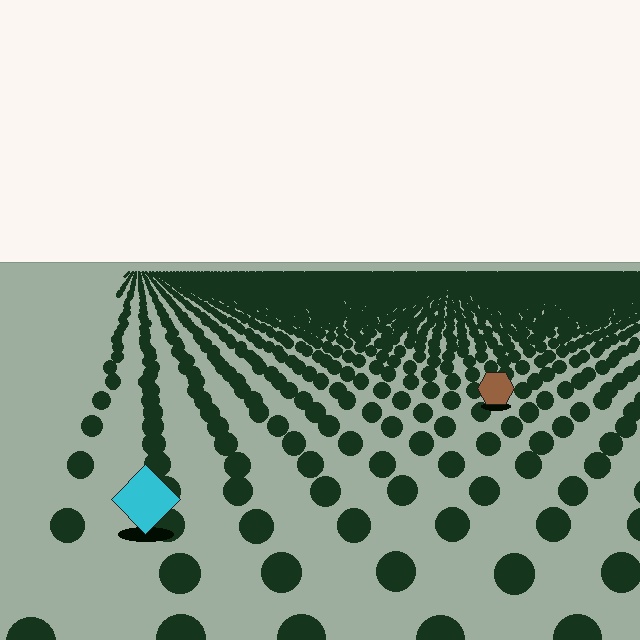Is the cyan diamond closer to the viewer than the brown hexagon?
Yes. The cyan diamond is closer — you can tell from the texture gradient: the ground texture is coarser near it.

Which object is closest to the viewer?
The cyan diamond is closest. The texture marks near it are larger and more spread out.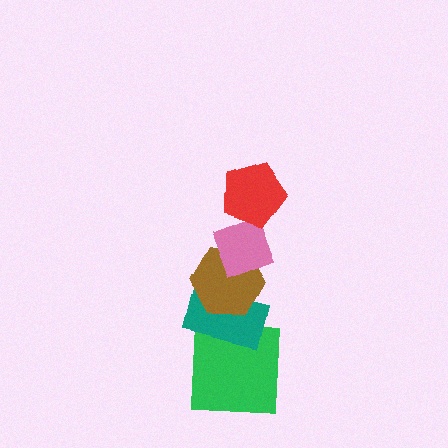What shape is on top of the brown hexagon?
The pink diamond is on top of the brown hexagon.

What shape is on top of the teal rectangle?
The brown hexagon is on top of the teal rectangle.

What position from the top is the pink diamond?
The pink diamond is 2nd from the top.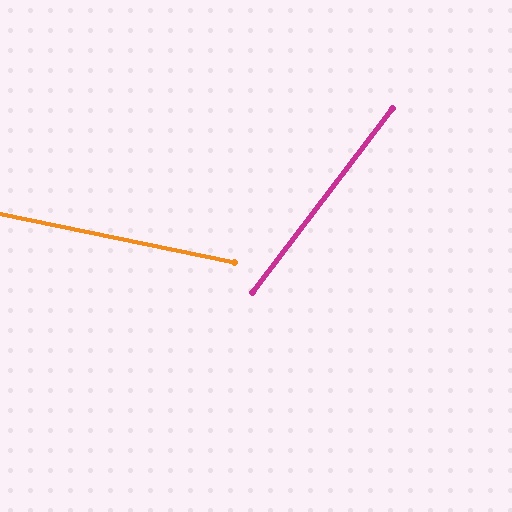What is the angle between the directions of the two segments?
Approximately 64 degrees.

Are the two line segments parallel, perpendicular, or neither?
Neither parallel nor perpendicular — they differ by about 64°.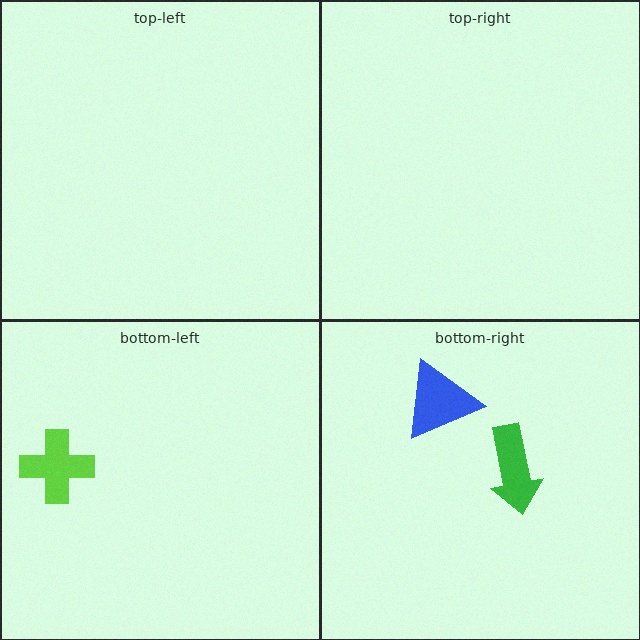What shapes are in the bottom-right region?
The green arrow, the blue triangle.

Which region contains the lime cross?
The bottom-left region.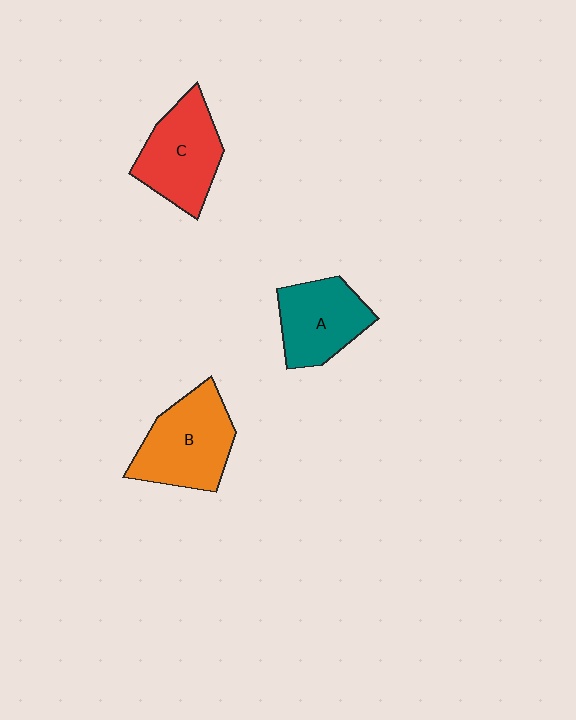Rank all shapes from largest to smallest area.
From largest to smallest: B (orange), C (red), A (teal).